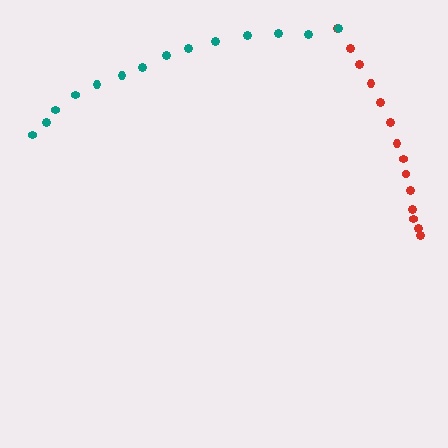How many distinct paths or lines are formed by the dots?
There are 2 distinct paths.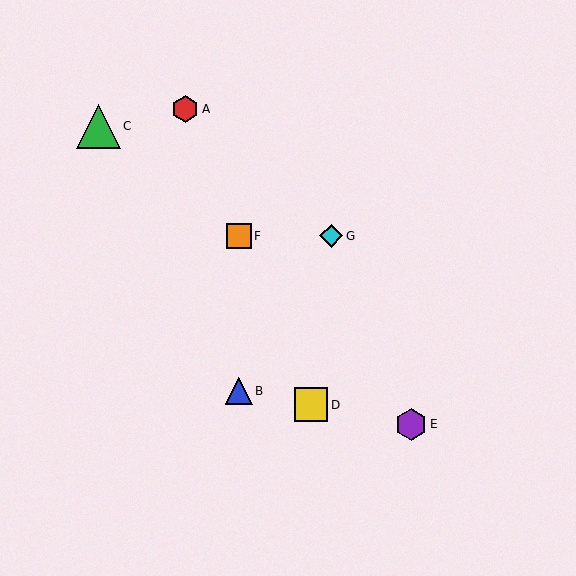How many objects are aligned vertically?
2 objects (B, F) are aligned vertically.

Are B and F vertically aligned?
Yes, both are at x≈239.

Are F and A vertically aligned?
No, F is at x≈239 and A is at x≈185.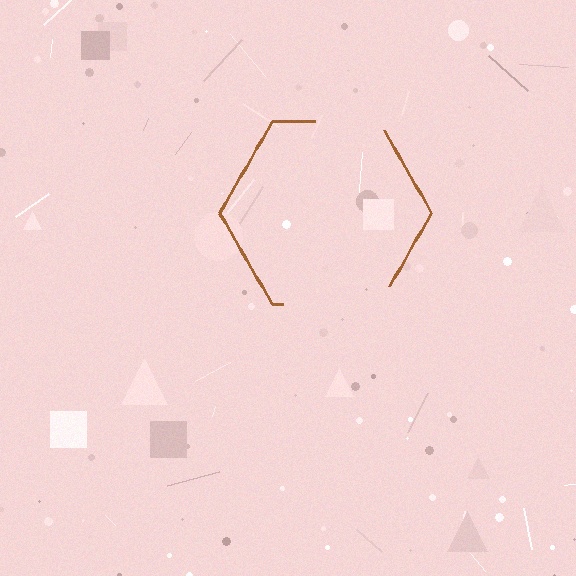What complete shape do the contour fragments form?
The contour fragments form a hexagon.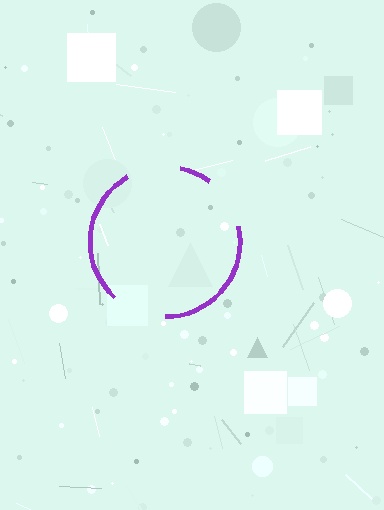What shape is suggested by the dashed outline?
The dashed outline suggests a circle.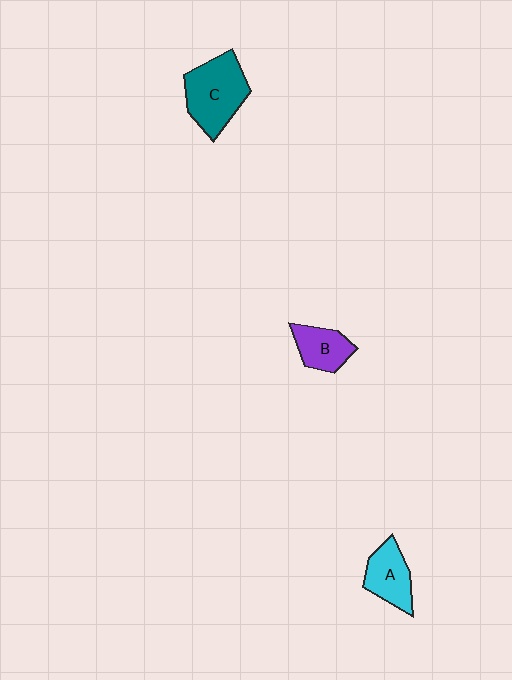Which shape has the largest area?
Shape C (teal).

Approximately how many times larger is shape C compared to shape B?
Approximately 1.7 times.